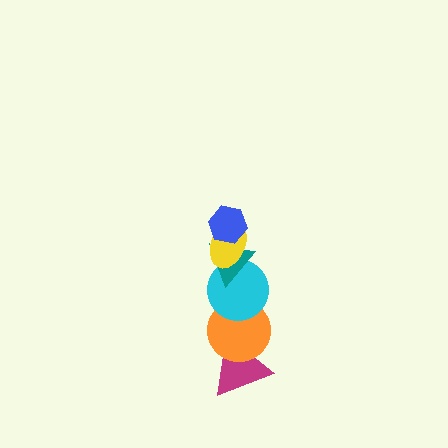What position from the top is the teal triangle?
The teal triangle is 3rd from the top.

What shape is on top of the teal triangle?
The yellow ellipse is on top of the teal triangle.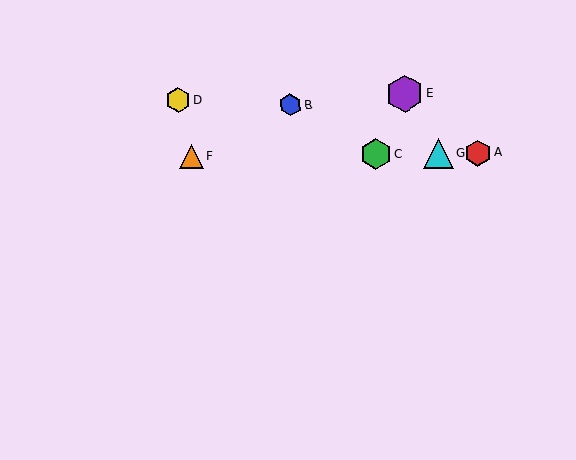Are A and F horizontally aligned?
Yes, both are at y≈153.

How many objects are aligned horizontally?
4 objects (A, C, F, G) are aligned horizontally.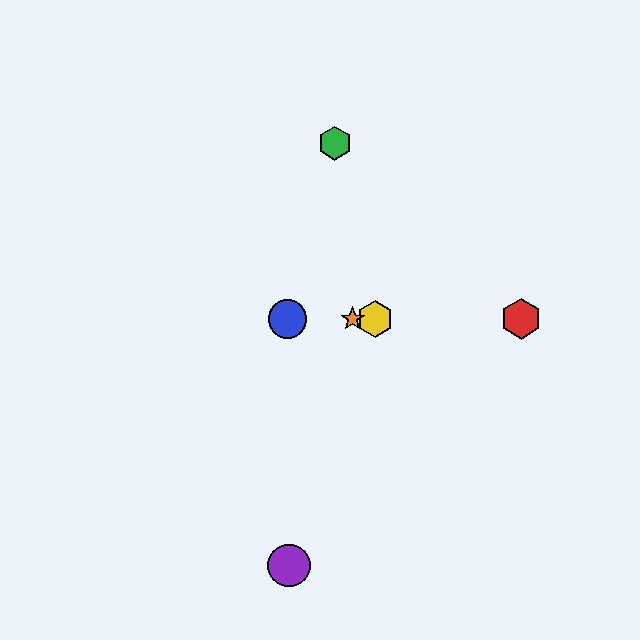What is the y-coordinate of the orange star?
The orange star is at y≈319.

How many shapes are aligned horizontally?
4 shapes (the red hexagon, the blue circle, the yellow hexagon, the orange star) are aligned horizontally.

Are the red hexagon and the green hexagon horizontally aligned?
No, the red hexagon is at y≈319 and the green hexagon is at y≈143.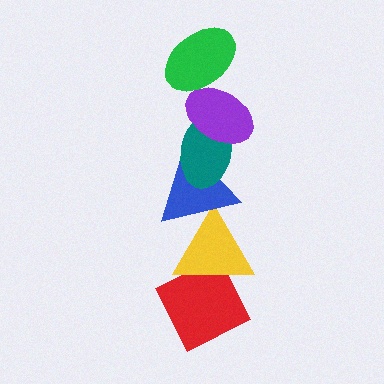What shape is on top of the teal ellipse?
The purple ellipse is on top of the teal ellipse.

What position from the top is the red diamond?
The red diamond is 6th from the top.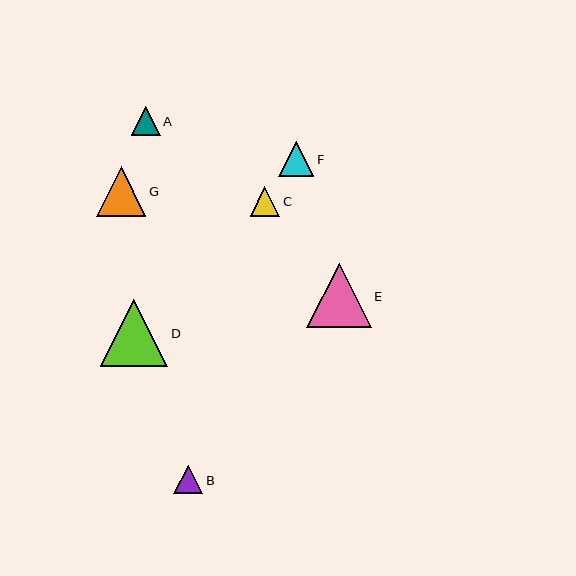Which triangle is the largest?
Triangle D is the largest with a size of approximately 67 pixels.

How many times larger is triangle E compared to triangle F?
Triangle E is approximately 1.8 times the size of triangle F.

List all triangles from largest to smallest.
From largest to smallest: D, E, G, F, C, A, B.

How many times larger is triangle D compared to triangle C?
Triangle D is approximately 2.3 times the size of triangle C.